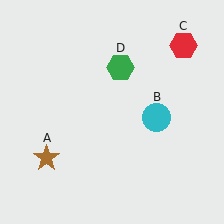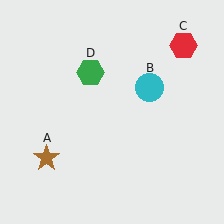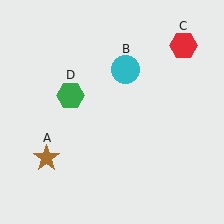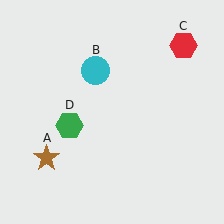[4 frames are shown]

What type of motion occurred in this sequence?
The cyan circle (object B), green hexagon (object D) rotated counterclockwise around the center of the scene.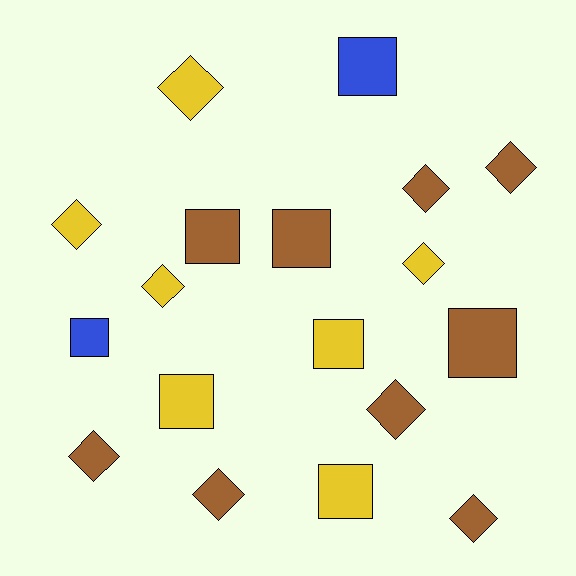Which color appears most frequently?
Brown, with 9 objects.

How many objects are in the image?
There are 18 objects.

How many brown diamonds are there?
There are 6 brown diamonds.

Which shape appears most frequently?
Diamond, with 10 objects.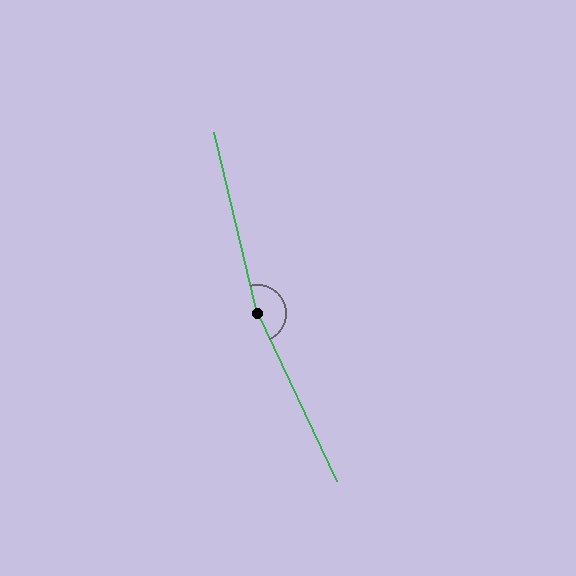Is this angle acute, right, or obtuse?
It is obtuse.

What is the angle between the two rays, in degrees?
Approximately 168 degrees.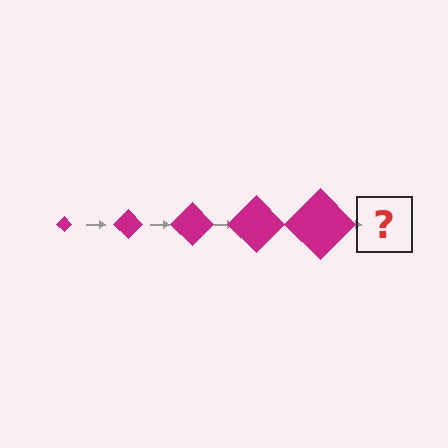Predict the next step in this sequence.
The next step is a magenta diamond, larger than the previous one.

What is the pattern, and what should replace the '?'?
The pattern is that the diamond gets progressively larger each step. The '?' should be a magenta diamond, larger than the previous one.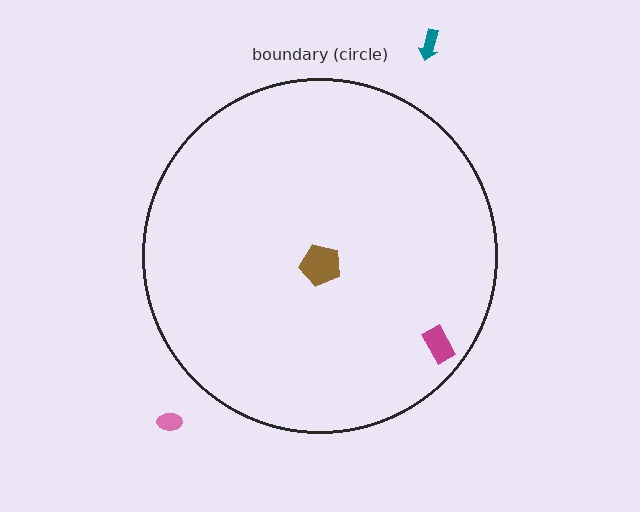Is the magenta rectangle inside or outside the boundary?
Inside.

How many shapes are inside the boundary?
2 inside, 2 outside.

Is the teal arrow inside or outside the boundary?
Outside.